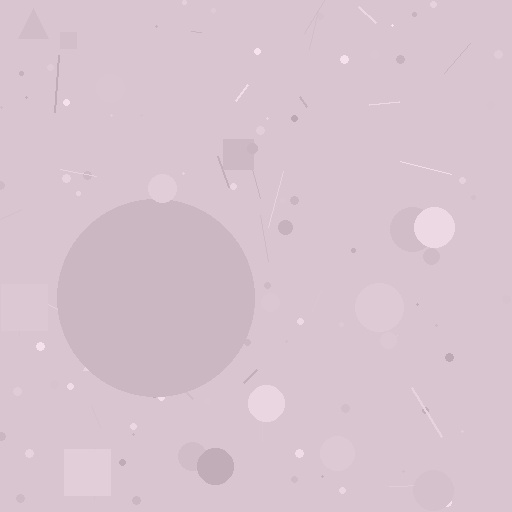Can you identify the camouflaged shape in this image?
The camouflaged shape is a circle.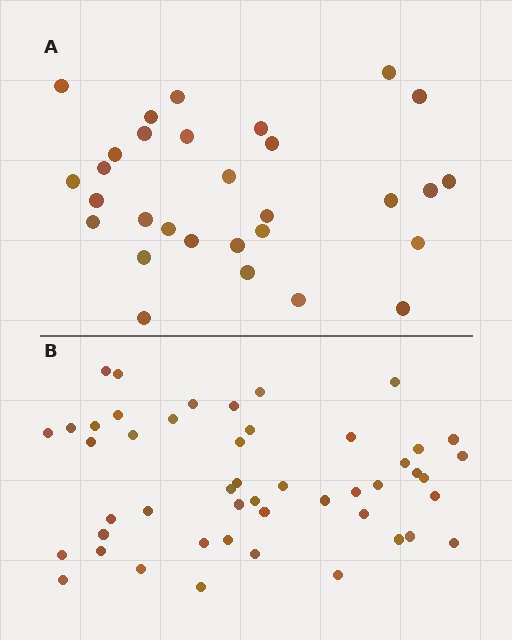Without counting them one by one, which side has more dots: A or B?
Region B (the bottom region) has more dots.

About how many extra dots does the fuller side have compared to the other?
Region B has approximately 20 more dots than region A.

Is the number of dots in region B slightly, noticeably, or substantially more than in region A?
Region B has substantially more. The ratio is roughly 1.6 to 1.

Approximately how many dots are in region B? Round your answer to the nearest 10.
About 50 dots. (The exact count is 48, which rounds to 50.)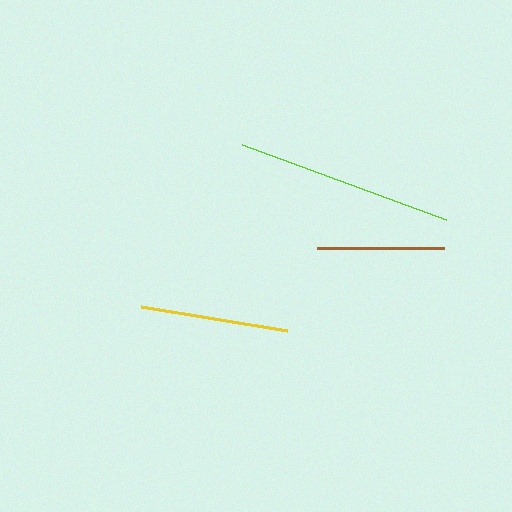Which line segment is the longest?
The lime line is the longest at approximately 217 pixels.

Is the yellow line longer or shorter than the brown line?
The yellow line is longer than the brown line.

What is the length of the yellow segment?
The yellow segment is approximately 148 pixels long.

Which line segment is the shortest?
The brown line is the shortest at approximately 127 pixels.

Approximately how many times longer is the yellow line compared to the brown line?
The yellow line is approximately 1.2 times the length of the brown line.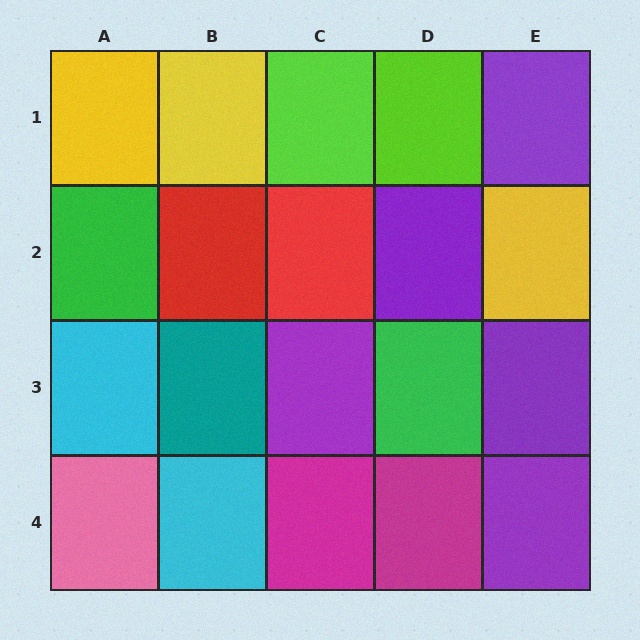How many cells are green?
2 cells are green.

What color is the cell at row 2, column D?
Purple.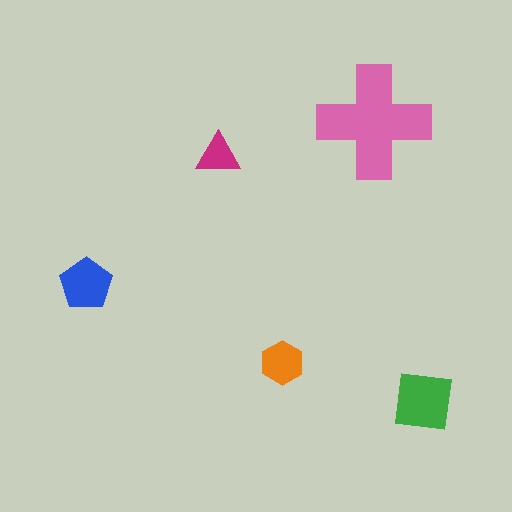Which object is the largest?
The pink cross.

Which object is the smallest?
The magenta triangle.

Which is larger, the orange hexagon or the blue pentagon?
The blue pentagon.